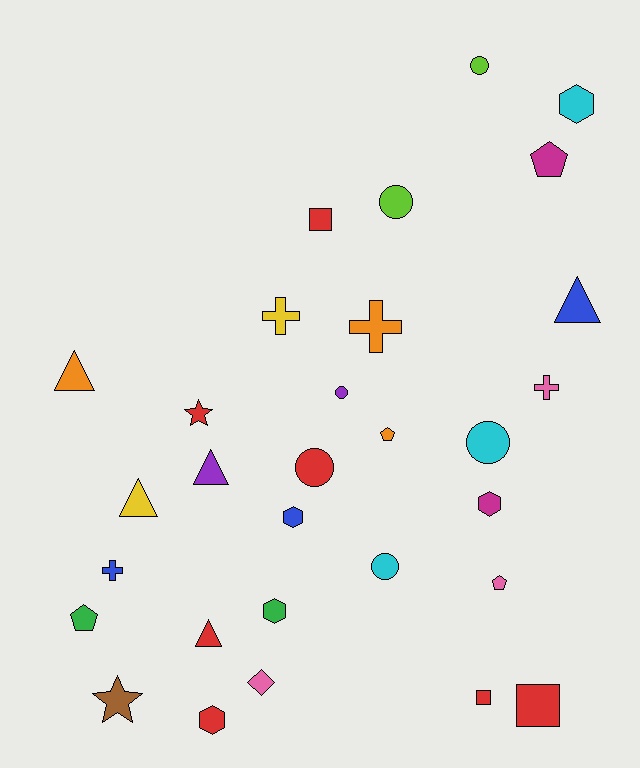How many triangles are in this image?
There are 5 triangles.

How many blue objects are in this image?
There are 3 blue objects.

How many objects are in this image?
There are 30 objects.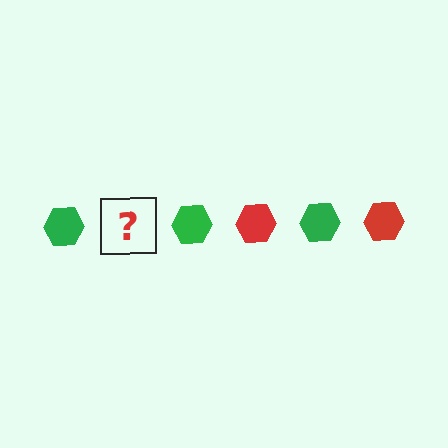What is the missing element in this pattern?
The missing element is a red hexagon.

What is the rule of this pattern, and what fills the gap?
The rule is that the pattern cycles through green, red hexagons. The gap should be filled with a red hexagon.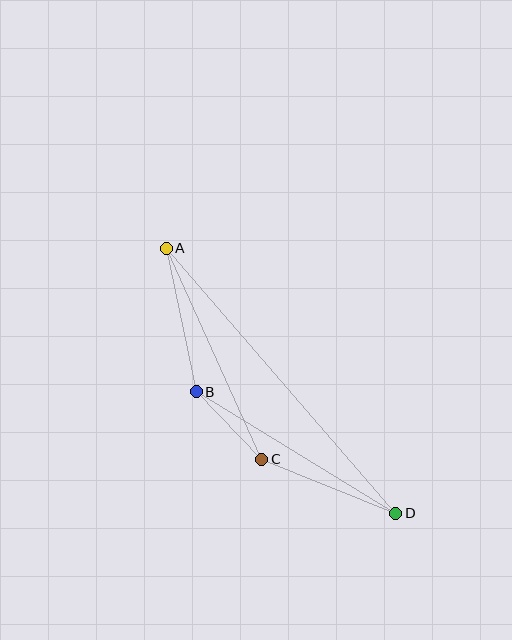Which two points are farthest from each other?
Points A and D are farthest from each other.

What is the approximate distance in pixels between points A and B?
The distance between A and B is approximately 147 pixels.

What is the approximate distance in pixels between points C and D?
The distance between C and D is approximately 144 pixels.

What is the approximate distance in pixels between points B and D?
The distance between B and D is approximately 233 pixels.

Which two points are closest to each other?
Points B and C are closest to each other.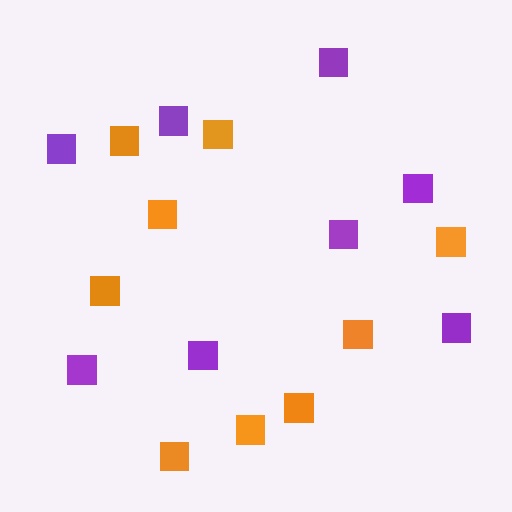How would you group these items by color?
There are 2 groups: one group of orange squares (9) and one group of purple squares (8).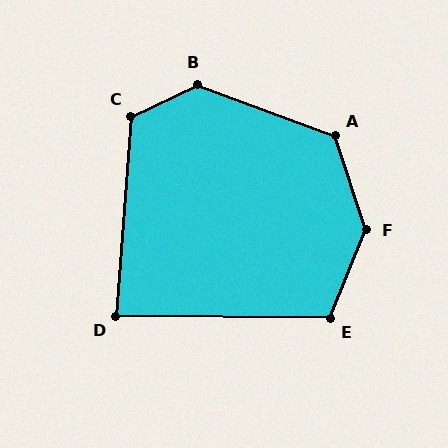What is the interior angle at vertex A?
Approximately 128 degrees (obtuse).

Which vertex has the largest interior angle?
F, at approximately 140 degrees.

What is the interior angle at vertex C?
Approximately 120 degrees (obtuse).